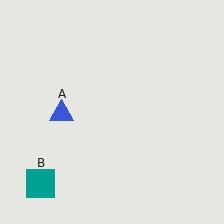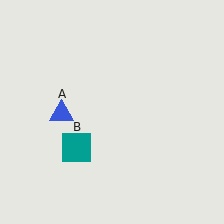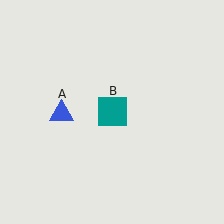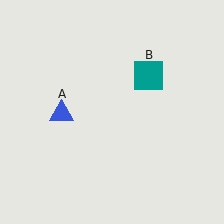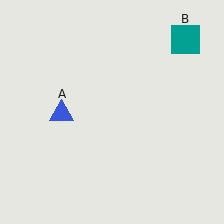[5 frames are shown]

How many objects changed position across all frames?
1 object changed position: teal square (object B).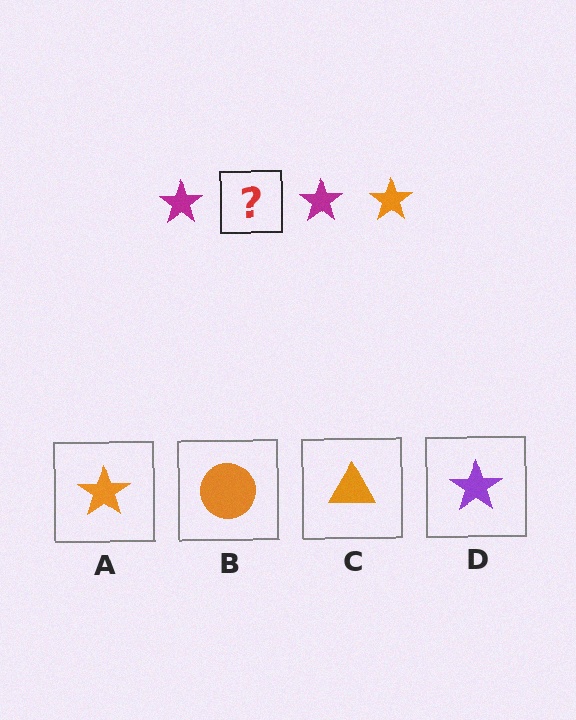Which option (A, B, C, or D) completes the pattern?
A.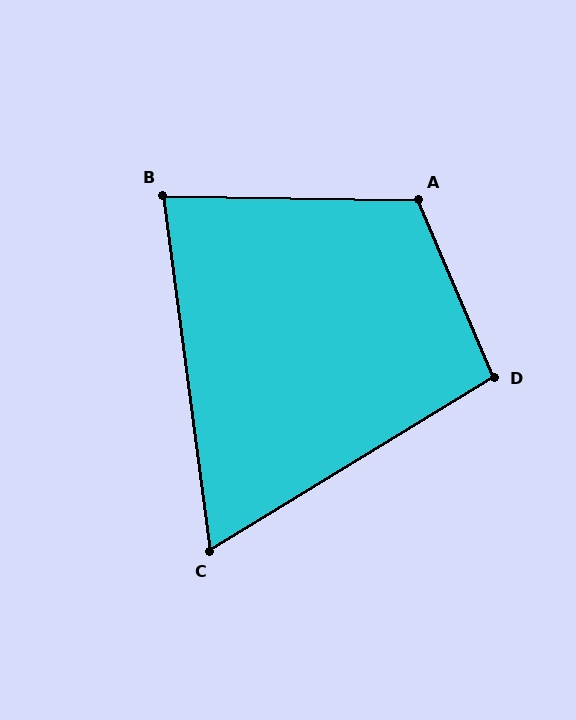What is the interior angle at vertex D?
Approximately 98 degrees (obtuse).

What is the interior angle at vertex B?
Approximately 82 degrees (acute).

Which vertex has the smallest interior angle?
C, at approximately 66 degrees.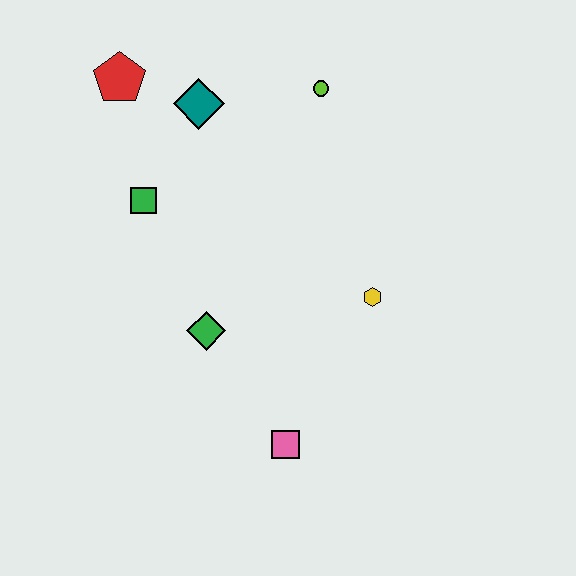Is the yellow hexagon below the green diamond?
No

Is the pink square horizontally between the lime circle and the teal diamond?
Yes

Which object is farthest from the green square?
The pink square is farthest from the green square.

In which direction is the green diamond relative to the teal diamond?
The green diamond is below the teal diamond.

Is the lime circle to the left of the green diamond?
No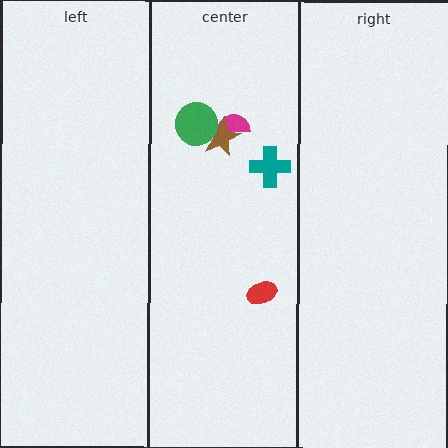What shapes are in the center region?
The magenta semicircle, the teal cross, the brown star, the red ellipse, the green circle.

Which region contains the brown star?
The center region.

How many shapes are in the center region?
5.